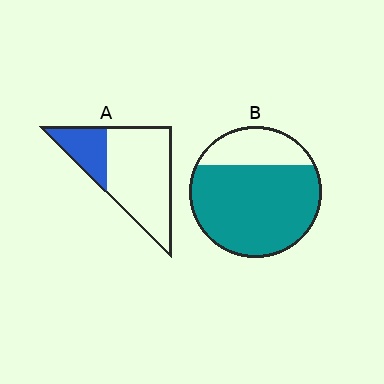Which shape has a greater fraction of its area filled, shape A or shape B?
Shape B.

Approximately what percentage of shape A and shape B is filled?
A is approximately 25% and B is approximately 75%.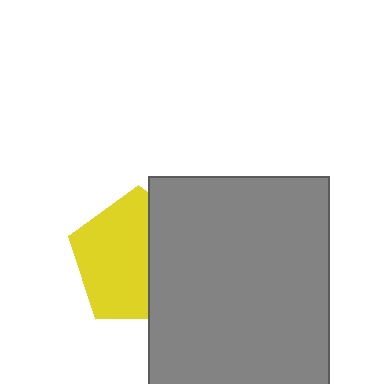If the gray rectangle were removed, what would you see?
You would see the complete yellow pentagon.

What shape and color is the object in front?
The object in front is a gray rectangle.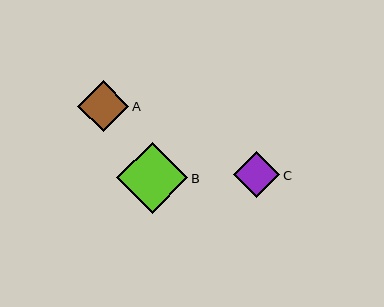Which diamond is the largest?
Diamond B is the largest with a size of approximately 71 pixels.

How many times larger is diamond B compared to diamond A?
Diamond B is approximately 1.4 times the size of diamond A.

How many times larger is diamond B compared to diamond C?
Diamond B is approximately 1.5 times the size of diamond C.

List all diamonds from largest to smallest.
From largest to smallest: B, A, C.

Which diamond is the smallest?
Diamond C is the smallest with a size of approximately 47 pixels.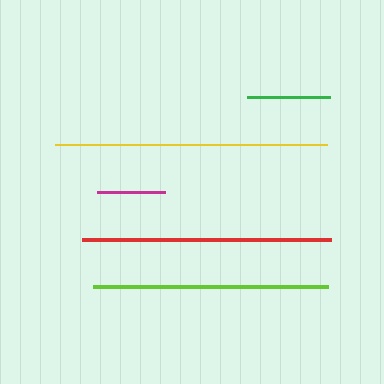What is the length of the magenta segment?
The magenta segment is approximately 67 pixels long.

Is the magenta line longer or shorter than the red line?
The red line is longer than the magenta line.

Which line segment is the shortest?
The magenta line is the shortest at approximately 67 pixels.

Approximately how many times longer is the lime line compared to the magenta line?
The lime line is approximately 3.5 times the length of the magenta line.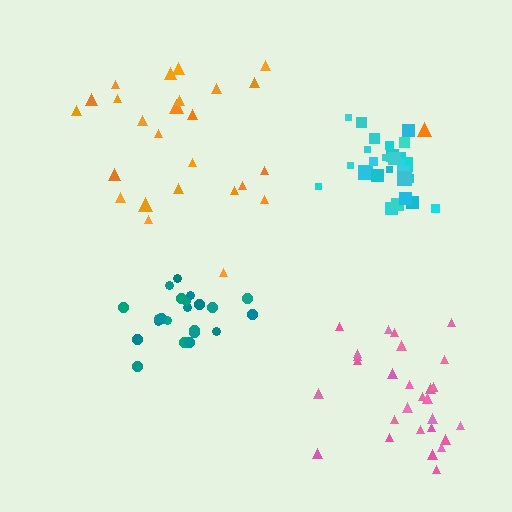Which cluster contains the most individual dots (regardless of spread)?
Pink (29).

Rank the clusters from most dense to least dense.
cyan, teal, pink, orange.